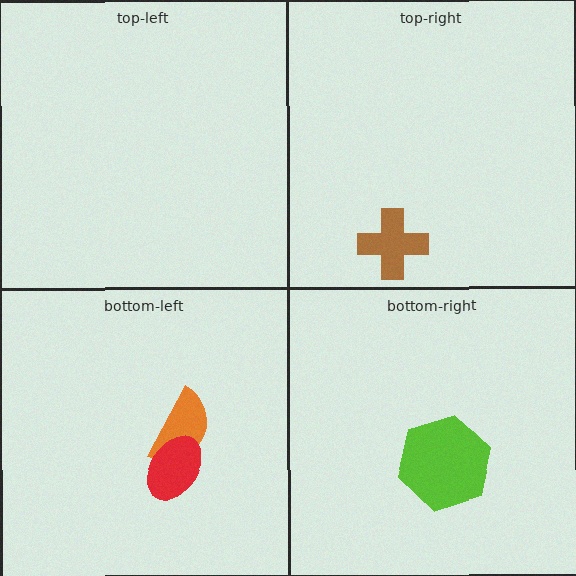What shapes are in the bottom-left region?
The orange semicircle, the red ellipse.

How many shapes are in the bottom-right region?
1.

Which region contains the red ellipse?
The bottom-left region.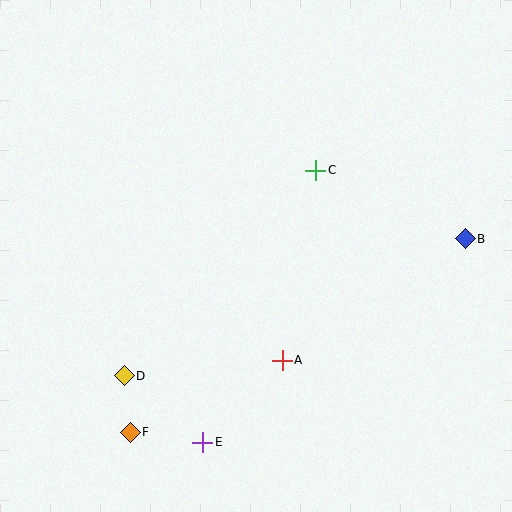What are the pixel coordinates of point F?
Point F is at (130, 432).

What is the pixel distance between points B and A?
The distance between B and A is 220 pixels.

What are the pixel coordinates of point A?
Point A is at (282, 360).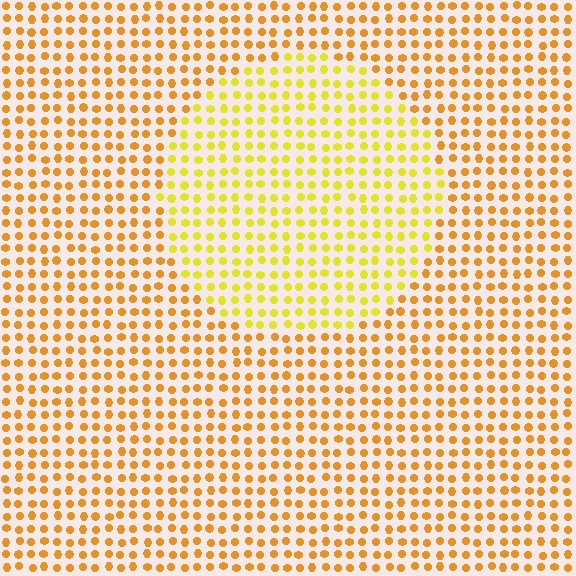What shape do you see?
I see a circle.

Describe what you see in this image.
The image is filled with small orange elements in a uniform arrangement. A circle-shaped region is visible where the elements are tinted to a slightly different hue, forming a subtle color boundary.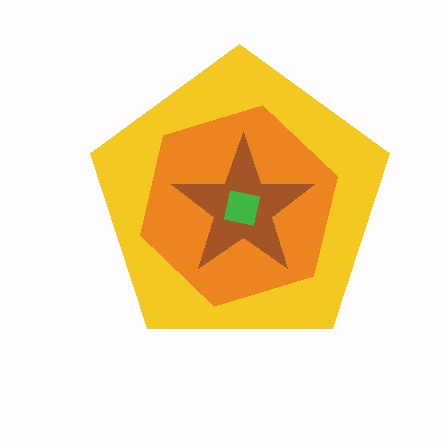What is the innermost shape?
The green square.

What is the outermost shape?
The yellow pentagon.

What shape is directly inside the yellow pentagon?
The orange hexagon.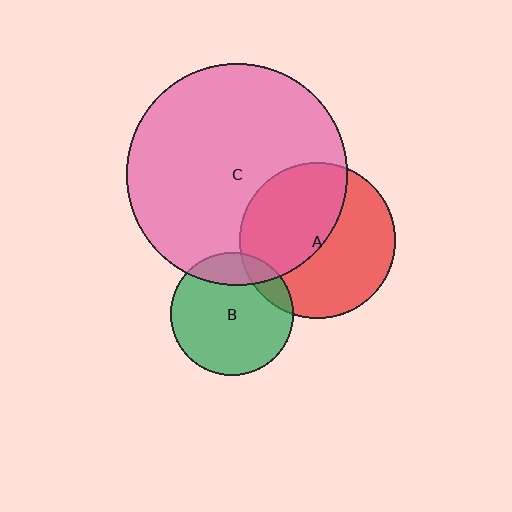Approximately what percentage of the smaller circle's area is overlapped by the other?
Approximately 15%.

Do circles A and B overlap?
Yes.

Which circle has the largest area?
Circle C (pink).